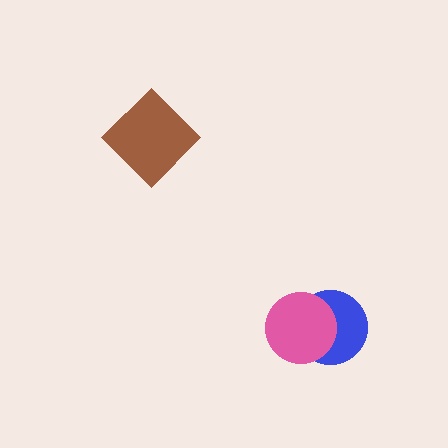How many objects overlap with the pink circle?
1 object overlaps with the pink circle.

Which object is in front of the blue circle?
The pink circle is in front of the blue circle.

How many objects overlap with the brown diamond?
0 objects overlap with the brown diamond.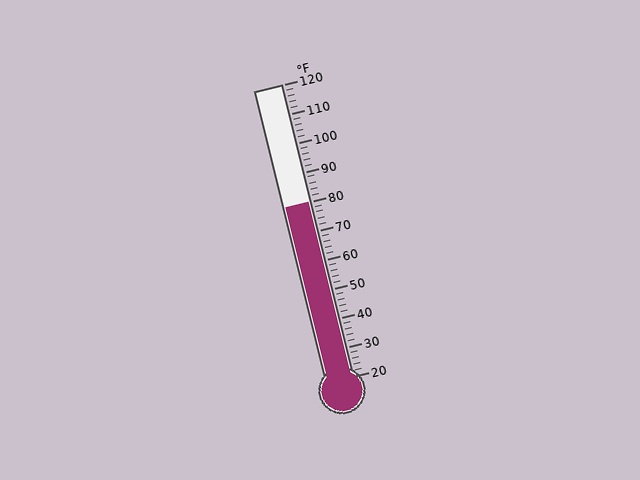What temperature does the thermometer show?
The thermometer shows approximately 80°F.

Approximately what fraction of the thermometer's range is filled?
The thermometer is filled to approximately 60% of its range.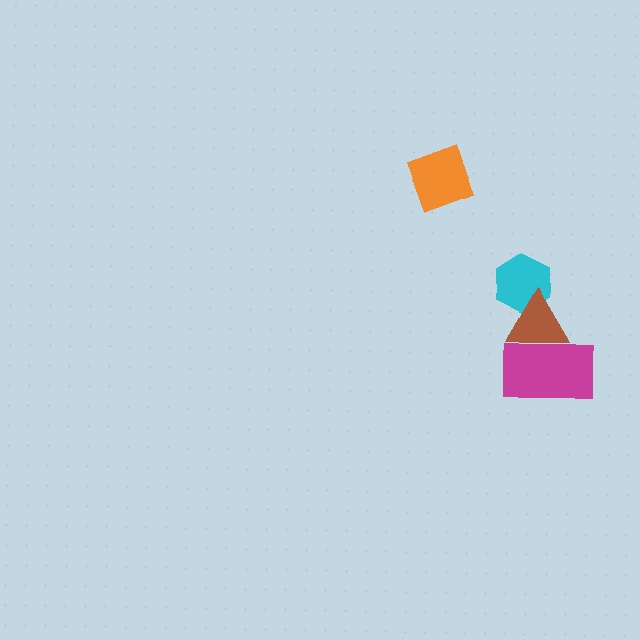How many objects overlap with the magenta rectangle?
1 object overlaps with the magenta rectangle.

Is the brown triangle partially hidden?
Yes, it is partially covered by another shape.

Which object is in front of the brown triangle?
The magenta rectangle is in front of the brown triangle.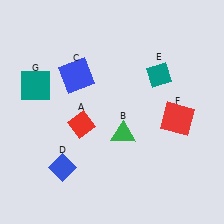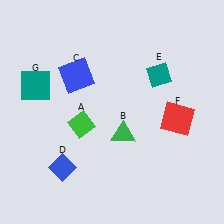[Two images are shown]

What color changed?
The diamond (A) changed from red in Image 1 to green in Image 2.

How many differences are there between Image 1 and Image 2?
There is 1 difference between the two images.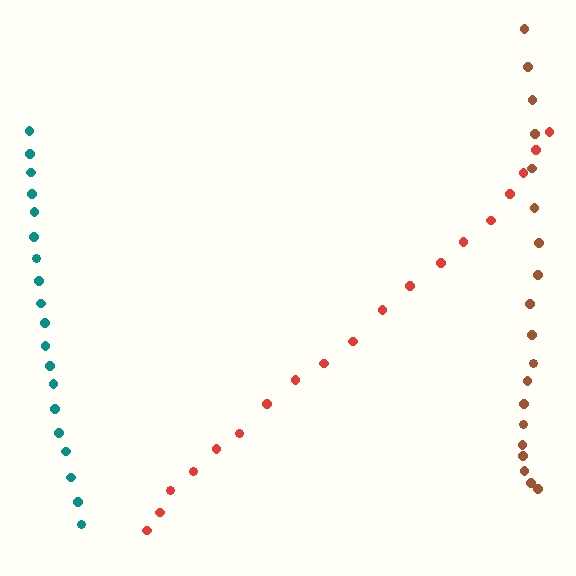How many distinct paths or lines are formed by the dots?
There are 3 distinct paths.